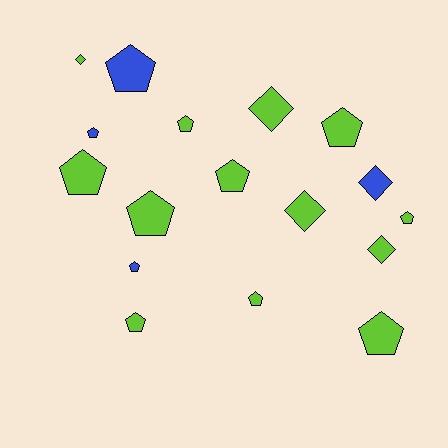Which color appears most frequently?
Lime, with 13 objects.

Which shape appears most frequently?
Pentagon, with 12 objects.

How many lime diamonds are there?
There are 4 lime diamonds.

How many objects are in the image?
There are 17 objects.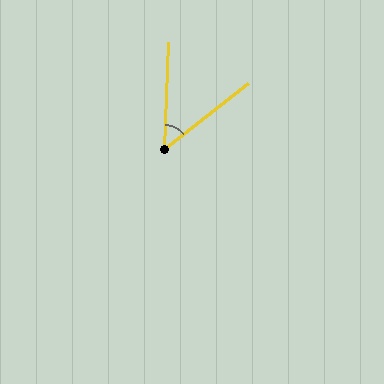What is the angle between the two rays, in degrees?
Approximately 50 degrees.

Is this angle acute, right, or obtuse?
It is acute.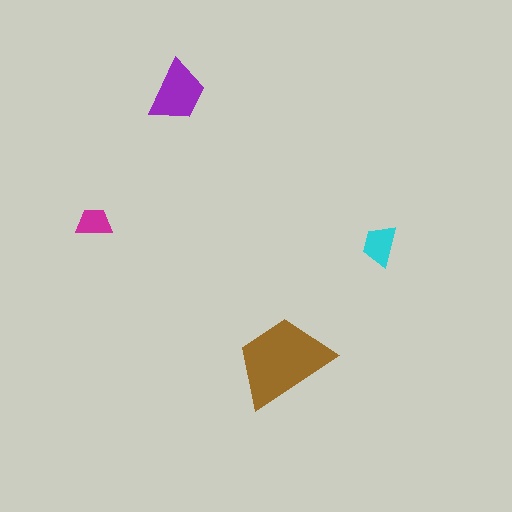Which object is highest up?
The purple trapezoid is topmost.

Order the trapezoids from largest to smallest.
the brown one, the purple one, the cyan one, the magenta one.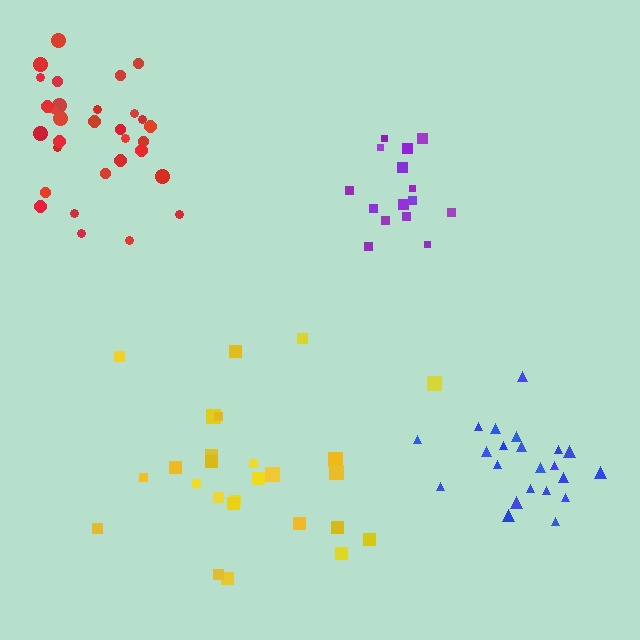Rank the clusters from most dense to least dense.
purple, blue, red, yellow.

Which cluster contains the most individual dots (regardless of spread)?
Red (31).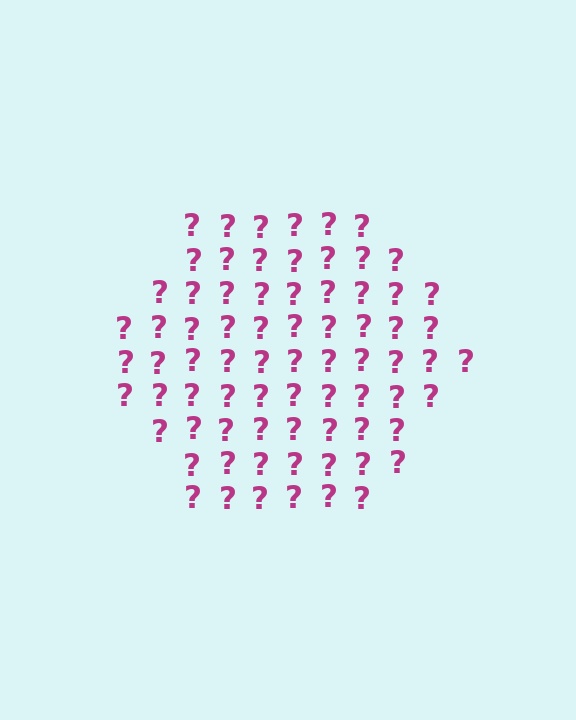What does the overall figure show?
The overall figure shows a hexagon.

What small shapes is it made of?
It is made of small question marks.